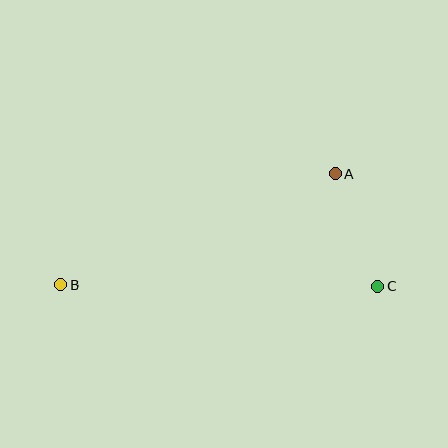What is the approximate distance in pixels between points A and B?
The distance between A and B is approximately 296 pixels.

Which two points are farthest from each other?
Points B and C are farthest from each other.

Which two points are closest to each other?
Points A and C are closest to each other.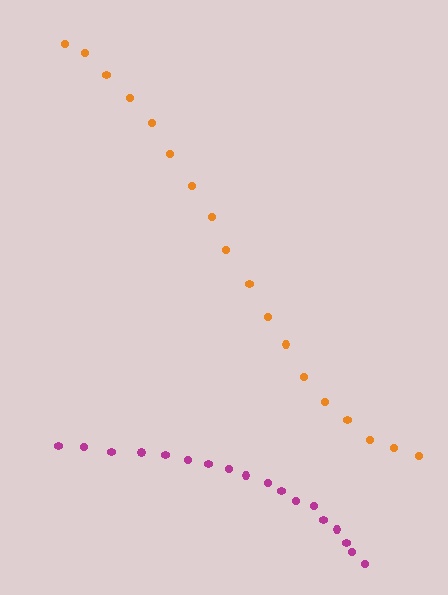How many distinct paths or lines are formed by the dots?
There are 2 distinct paths.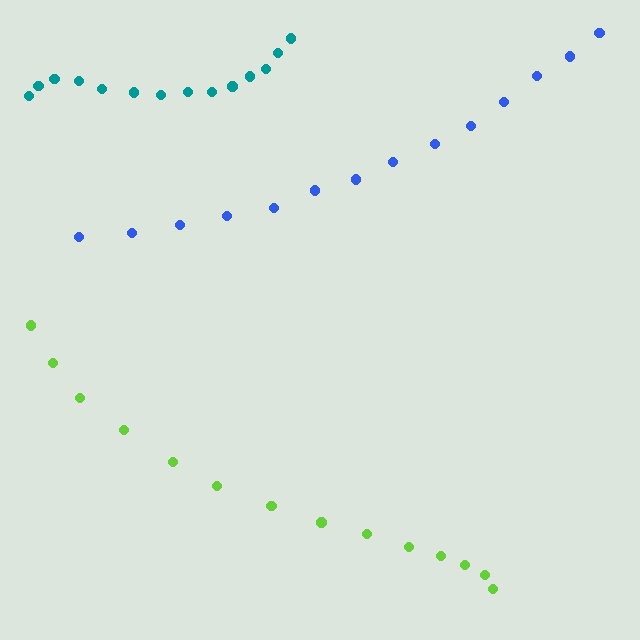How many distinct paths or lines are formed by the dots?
There are 3 distinct paths.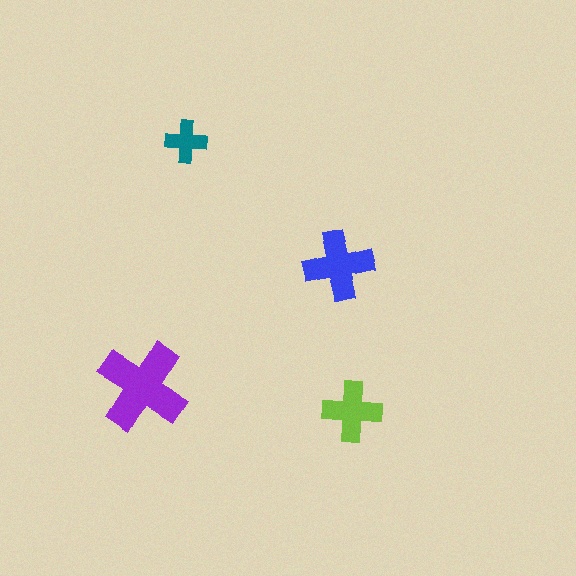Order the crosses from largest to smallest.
the purple one, the blue one, the lime one, the teal one.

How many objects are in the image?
There are 4 objects in the image.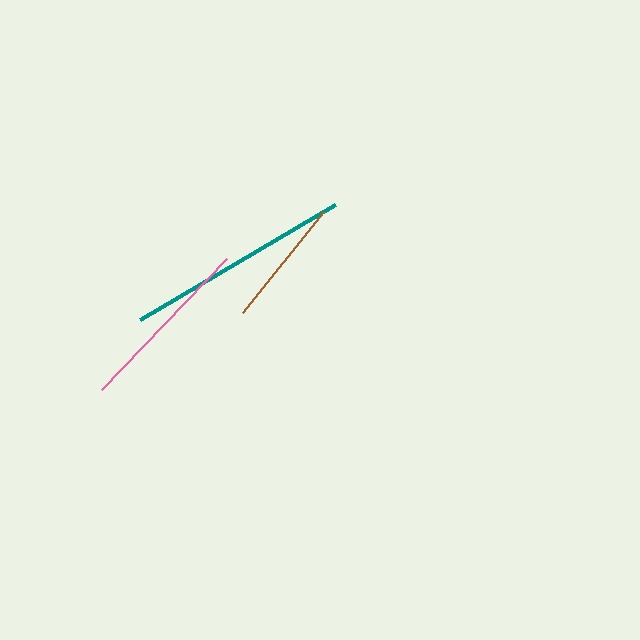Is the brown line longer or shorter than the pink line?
The pink line is longer than the brown line.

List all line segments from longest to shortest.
From longest to shortest: teal, pink, brown.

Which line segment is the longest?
The teal line is the longest at approximately 227 pixels.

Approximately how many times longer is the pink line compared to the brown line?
The pink line is approximately 1.4 times the length of the brown line.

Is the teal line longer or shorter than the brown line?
The teal line is longer than the brown line.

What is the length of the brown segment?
The brown segment is approximately 129 pixels long.